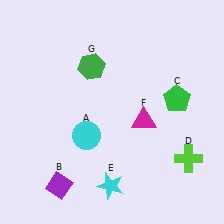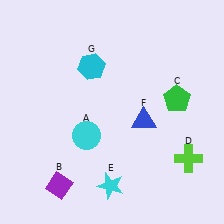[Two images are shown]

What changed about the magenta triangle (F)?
In Image 1, F is magenta. In Image 2, it changed to blue.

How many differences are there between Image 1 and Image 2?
There are 2 differences between the two images.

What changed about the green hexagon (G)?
In Image 1, G is green. In Image 2, it changed to cyan.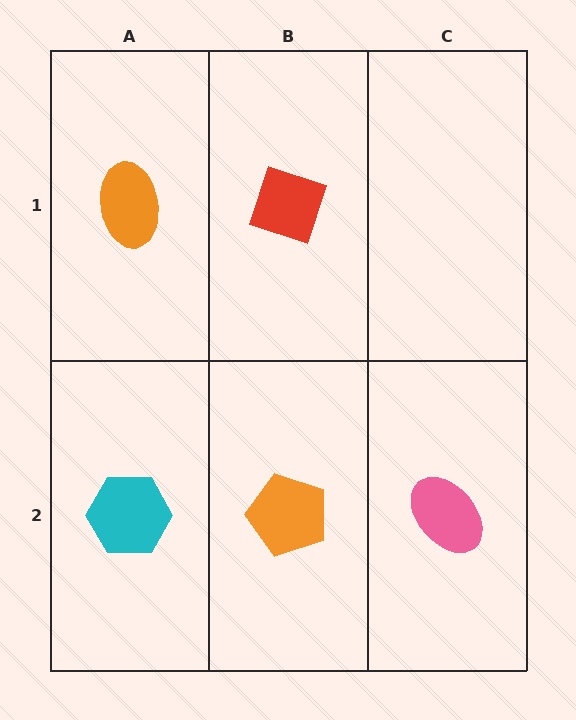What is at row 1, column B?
A red diamond.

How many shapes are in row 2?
3 shapes.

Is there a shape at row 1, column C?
No, that cell is empty.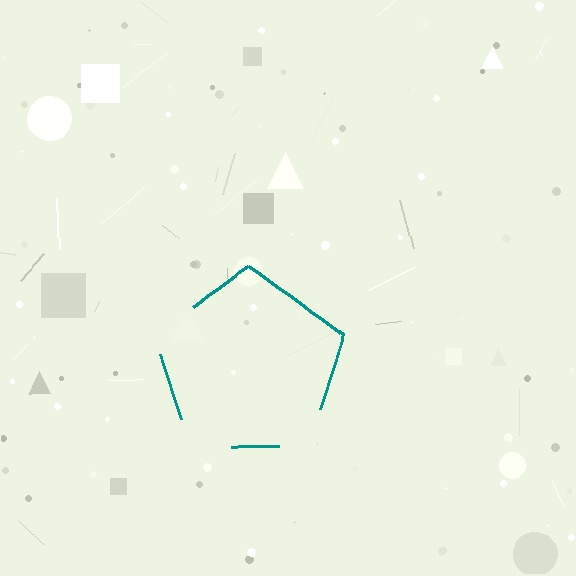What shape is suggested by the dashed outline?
The dashed outline suggests a pentagon.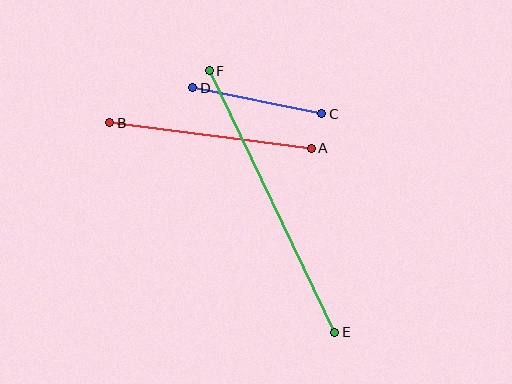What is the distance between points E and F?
The distance is approximately 290 pixels.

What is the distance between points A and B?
The distance is approximately 203 pixels.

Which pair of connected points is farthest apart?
Points E and F are farthest apart.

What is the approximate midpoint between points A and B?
The midpoint is at approximately (211, 135) pixels.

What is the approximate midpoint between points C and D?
The midpoint is at approximately (257, 101) pixels.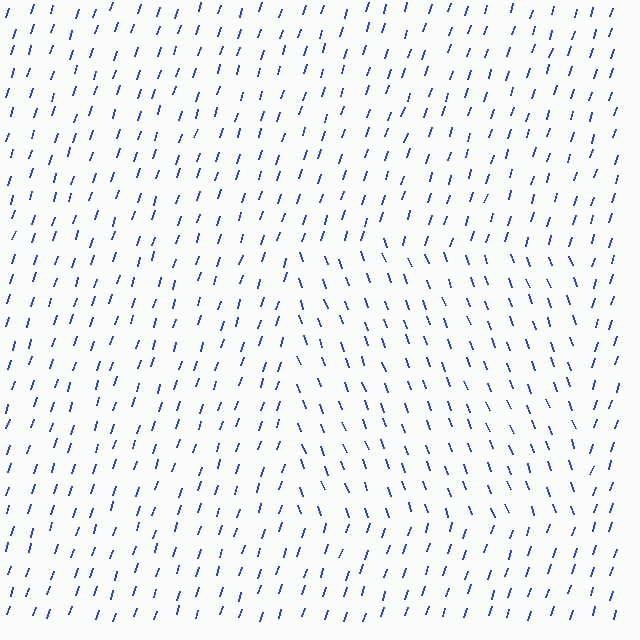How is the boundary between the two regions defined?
The boundary is defined purely by a change in line orientation (approximately 38 degrees difference). All lines are the same color and thickness.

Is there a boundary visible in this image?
Yes, there is a texture boundary formed by a change in line orientation.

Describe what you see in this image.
The image is filled with small blue line segments. A rectangle region in the image has lines oriented differently from the surrounding lines, creating a visible texture boundary.